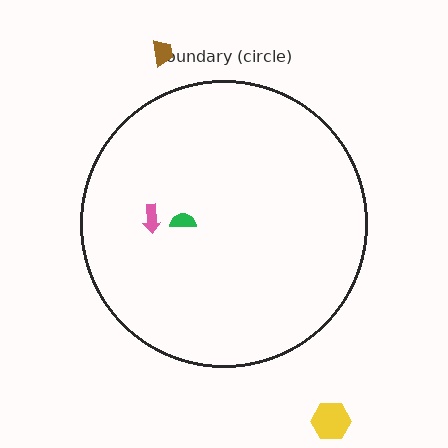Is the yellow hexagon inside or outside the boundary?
Outside.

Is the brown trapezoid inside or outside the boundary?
Outside.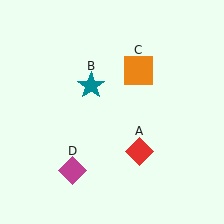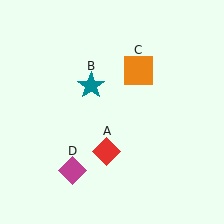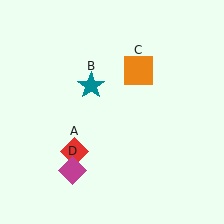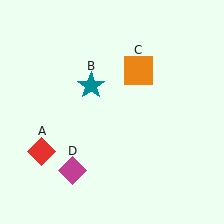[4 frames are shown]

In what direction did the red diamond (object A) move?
The red diamond (object A) moved left.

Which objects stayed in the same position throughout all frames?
Teal star (object B) and orange square (object C) and magenta diamond (object D) remained stationary.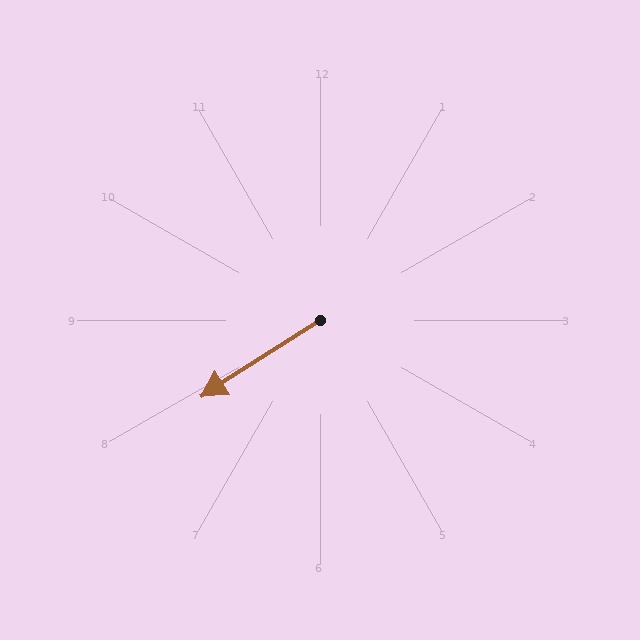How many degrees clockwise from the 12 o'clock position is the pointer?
Approximately 237 degrees.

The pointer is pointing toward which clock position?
Roughly 8 o'clock.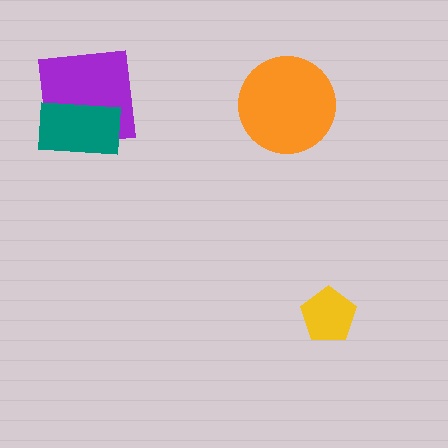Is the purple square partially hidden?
Yes, it is partially covered by another shape.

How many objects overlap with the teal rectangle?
1 object overlaps with the teal rectangle.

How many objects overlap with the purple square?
1 object overlaps with the purple square.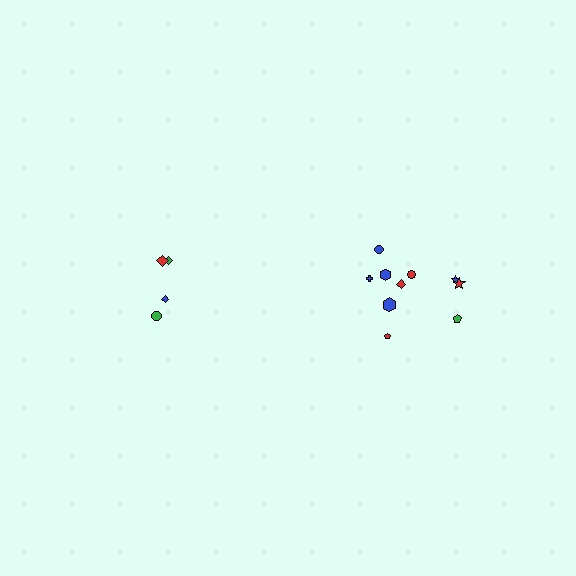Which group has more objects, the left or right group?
The right group.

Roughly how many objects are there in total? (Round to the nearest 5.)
Roughly 15 objects in total.